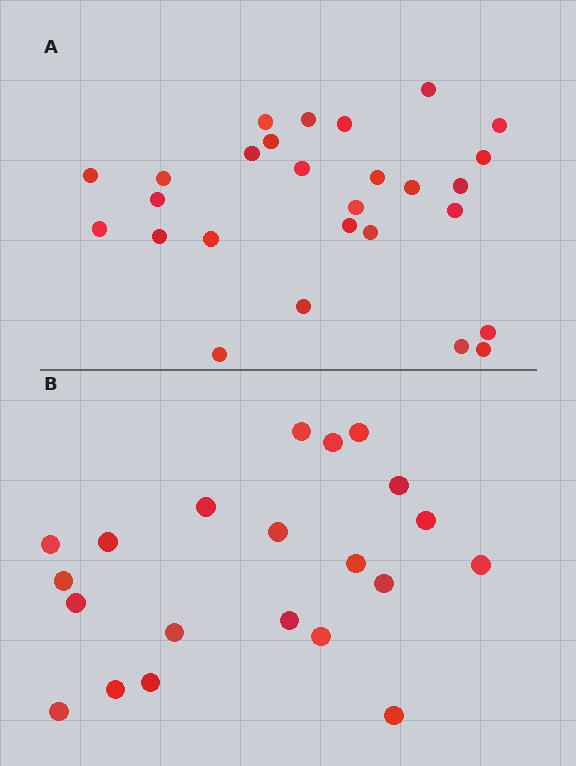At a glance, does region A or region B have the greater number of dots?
Region A (the top region) has more dots.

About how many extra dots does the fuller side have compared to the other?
Region A has about 6 more dots than region B.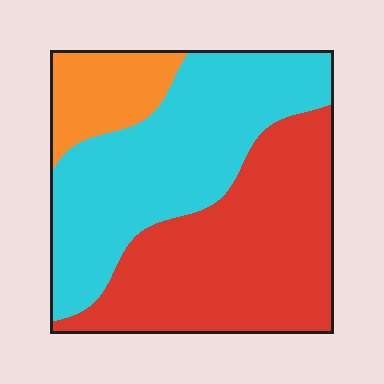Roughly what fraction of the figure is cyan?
Cyan takes up about two fifths (2/5) of the figure.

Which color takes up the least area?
Orange, at roughly 15%.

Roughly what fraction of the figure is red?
Red covers about 45% of the figure.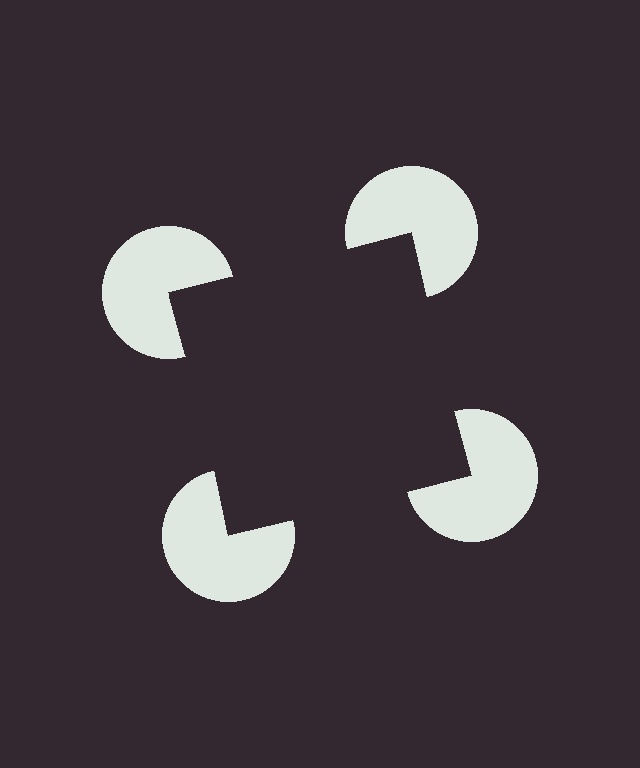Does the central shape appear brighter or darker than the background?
It typically appears slightly darker than the background, even though no actual brightness change is drawn.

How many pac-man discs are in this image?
There are 4 — one at each vertex of the illusory square.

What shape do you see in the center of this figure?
An illusory square — its edges are inferred from the aligned wedge cuts in the pac-man discs, not physically drawn.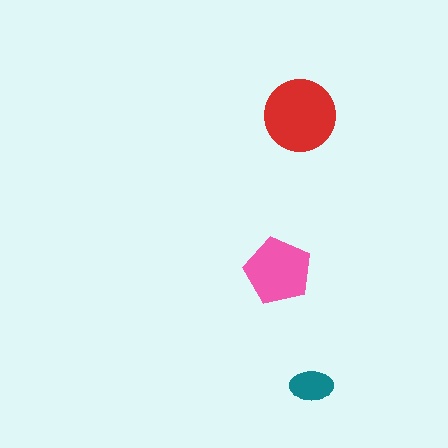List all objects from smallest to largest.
The teal ellipse, the pink pentagon, the red circle.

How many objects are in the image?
There are 3 objects in the image.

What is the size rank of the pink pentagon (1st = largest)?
2nd.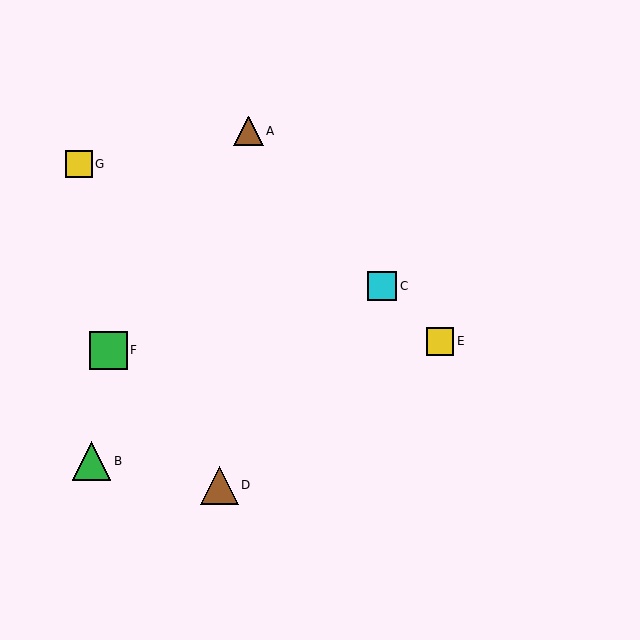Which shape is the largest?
The brown triangle (labeled D) is the largest.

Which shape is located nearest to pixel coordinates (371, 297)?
The cyan square (labeled C) at (382, 286) is nearest to that location.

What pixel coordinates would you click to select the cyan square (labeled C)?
Click at (382, 286) to select the cyan square C.